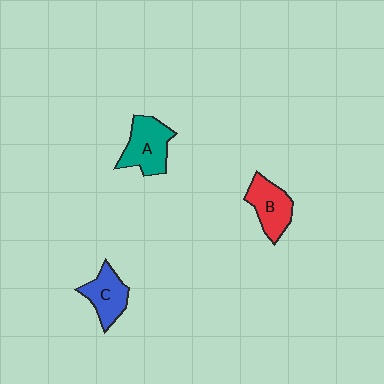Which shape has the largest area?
Shape A (teal).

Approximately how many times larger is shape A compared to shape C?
Approximately 1.2 times.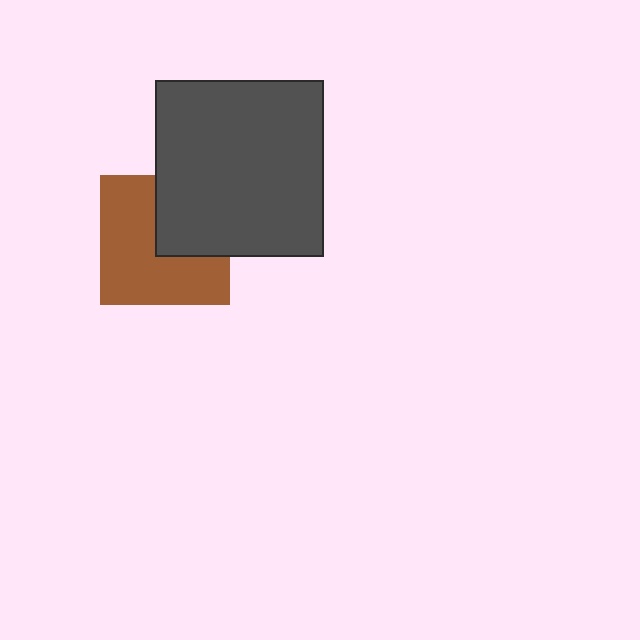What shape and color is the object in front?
The object in front is a dark gray rectangle.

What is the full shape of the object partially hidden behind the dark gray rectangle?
The partially hidden object is a brown square.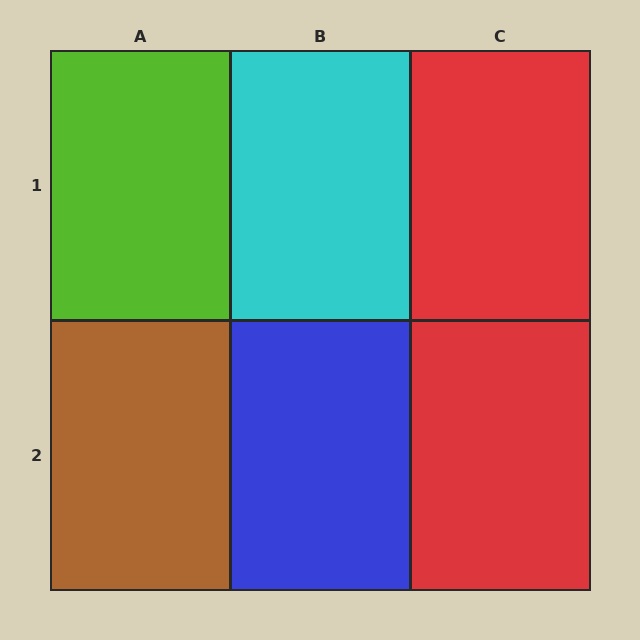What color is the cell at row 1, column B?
Cyan.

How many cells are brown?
1 cell is brown.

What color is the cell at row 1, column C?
Red.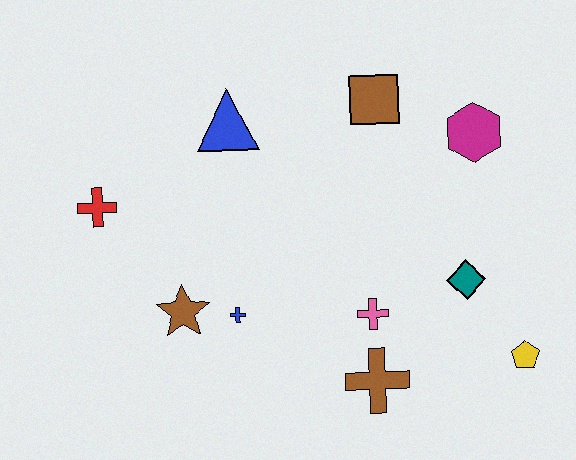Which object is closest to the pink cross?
The brown cross is closest to the pink cross.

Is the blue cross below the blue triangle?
Yes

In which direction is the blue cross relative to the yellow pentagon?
The blue cross is to the left of the yellow pentagon.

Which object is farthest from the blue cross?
The magenta hexagon is farthest from the blue cross.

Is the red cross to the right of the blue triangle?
No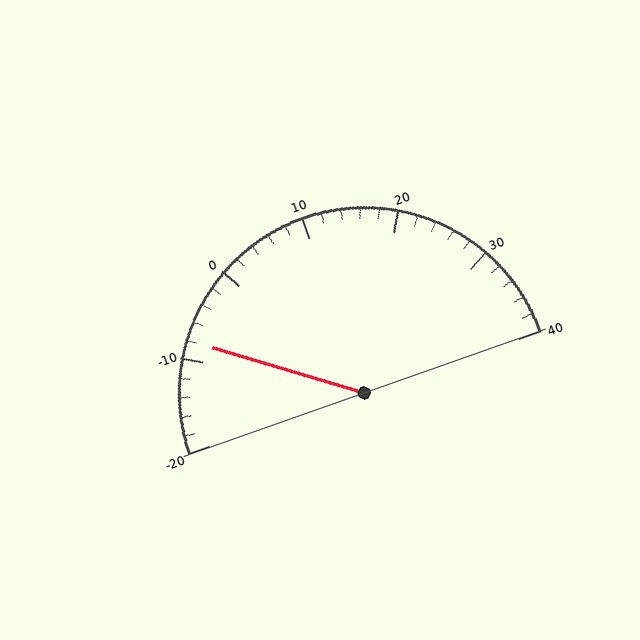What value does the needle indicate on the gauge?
The needle indicates approximately -8.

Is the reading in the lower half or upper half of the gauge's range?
The reading is in the lower half of the range (-20 to 40).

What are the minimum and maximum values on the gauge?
The gauge ranges from -20 to 40.